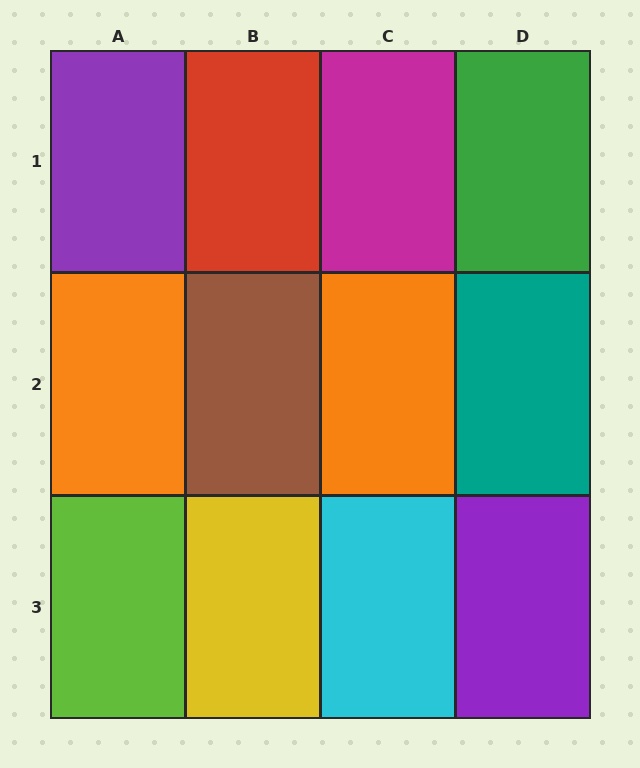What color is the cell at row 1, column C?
Magenta.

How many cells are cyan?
1 cell is cyan.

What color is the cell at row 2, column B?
Brown.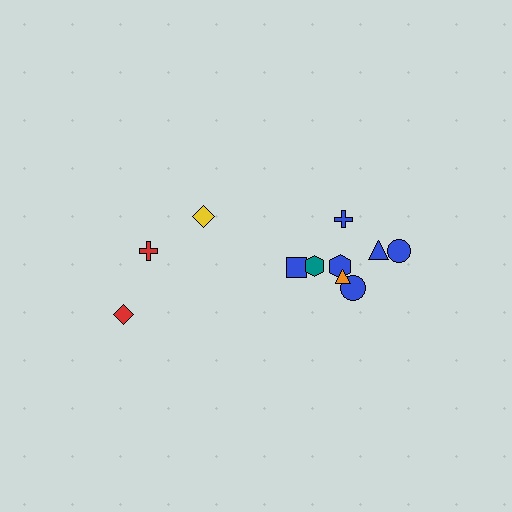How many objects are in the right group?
There are 8 objects.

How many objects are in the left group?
There are 3 objects.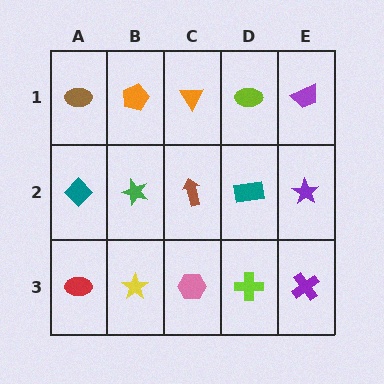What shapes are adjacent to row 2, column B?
An orange pentagon (row 1, column B), a yellow star (row 3, column B), a teal diamond (row 2, column A), a brown arrow (row 2, column C).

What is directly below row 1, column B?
A green star.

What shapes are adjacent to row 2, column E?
A purple trapezoid (row 1, column E), a purple cross (row 3, column E), a teal rectangle (row 2, column D).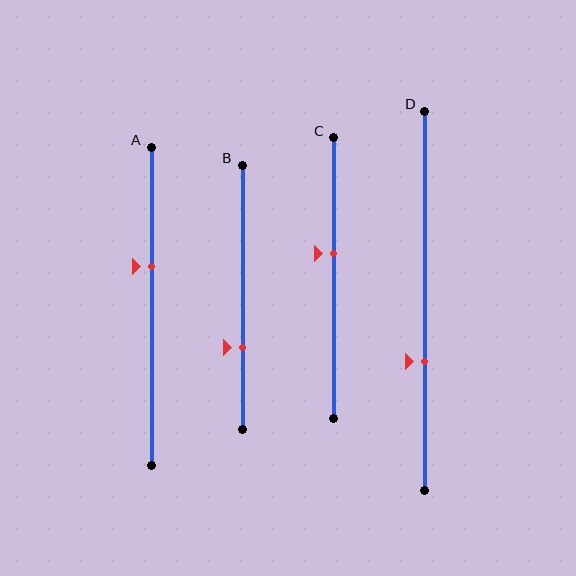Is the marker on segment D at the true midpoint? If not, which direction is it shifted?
No, the marker on segment D is shifted downward by about 16% of the segment length.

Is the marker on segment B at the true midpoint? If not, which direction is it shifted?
No, the marker on segment B is shifted downward by about 19% of the segment length.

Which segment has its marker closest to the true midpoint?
Segment C has its marker closest to the true midpoint.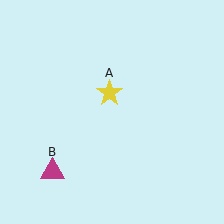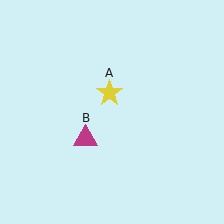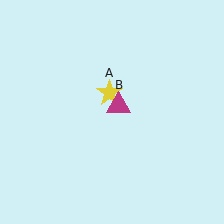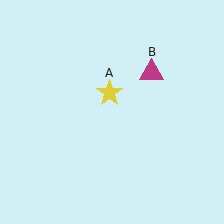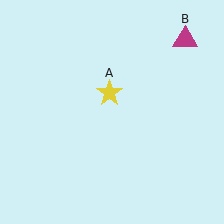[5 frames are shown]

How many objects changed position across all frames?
1 object changed position: magenta triangle (object B).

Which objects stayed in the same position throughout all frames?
Yellow star (object A) remained stationary.